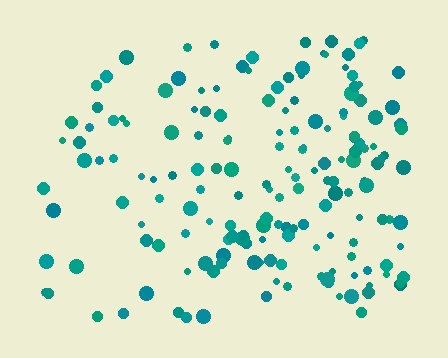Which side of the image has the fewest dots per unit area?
The left.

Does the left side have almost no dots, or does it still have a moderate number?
Still a moderate number, just noticeably fewer than the right.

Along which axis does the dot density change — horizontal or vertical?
Horizontal.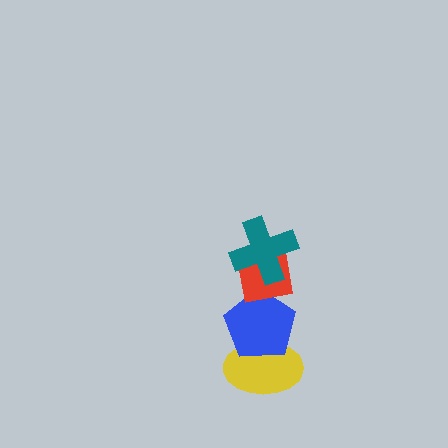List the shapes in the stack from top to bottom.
From top to bottom: the teal cross, the red square, the blue pentagon, the yellow ellipse.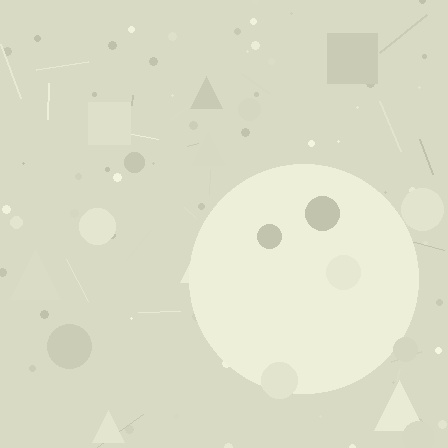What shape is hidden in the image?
A circle is hidden in the image.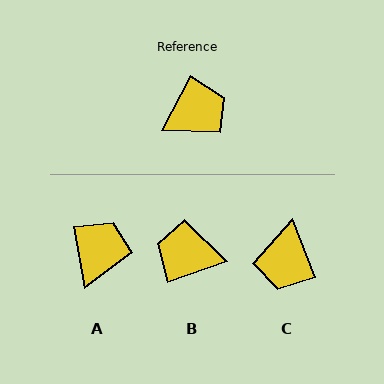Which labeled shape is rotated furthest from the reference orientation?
B, about 138 degrees away.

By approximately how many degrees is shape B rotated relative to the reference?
Approximately 138 degrees counter-clockwise.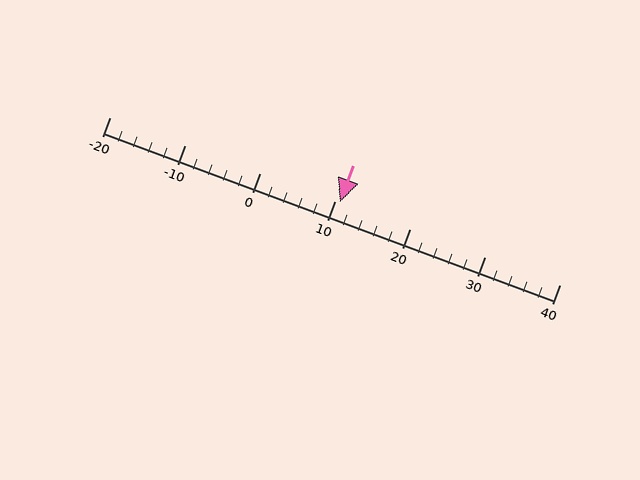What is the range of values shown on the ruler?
The ruler shows values from -20 to 40.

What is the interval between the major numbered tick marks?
The major tick marks are spaced 10 units apart.